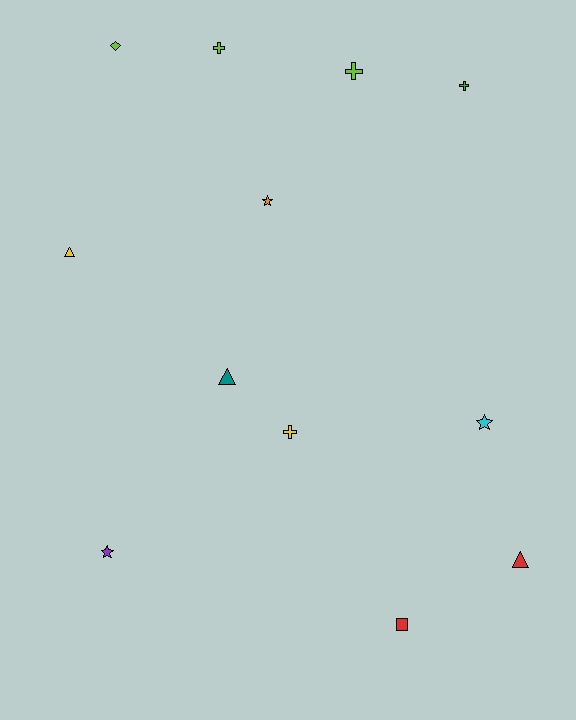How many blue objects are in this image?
There are no blue objects.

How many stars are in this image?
There are 3 stars.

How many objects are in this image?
There are 12 objects.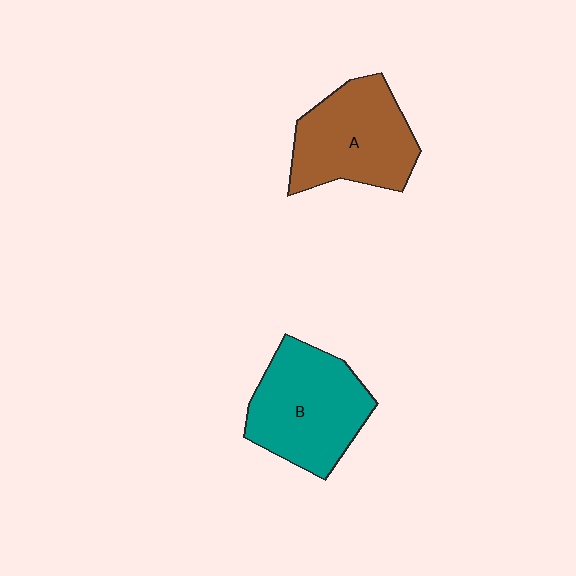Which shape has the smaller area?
Shape A (brown).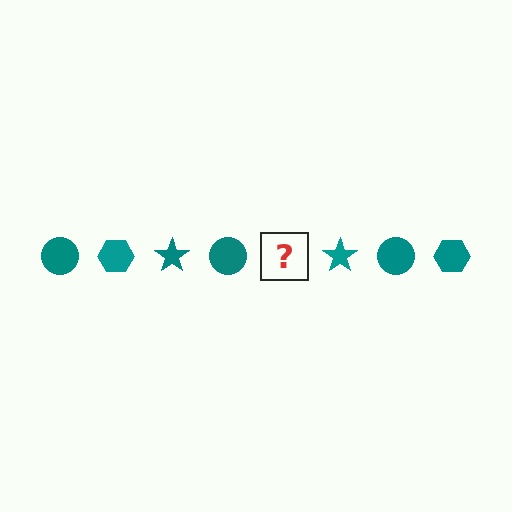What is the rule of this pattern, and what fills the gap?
The rule is that the pattern cycles through circle, hexagon, star shapes in teal. The gap should be filled with a teal hexagon.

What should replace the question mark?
The question mark should be replaced with a teal hexagon.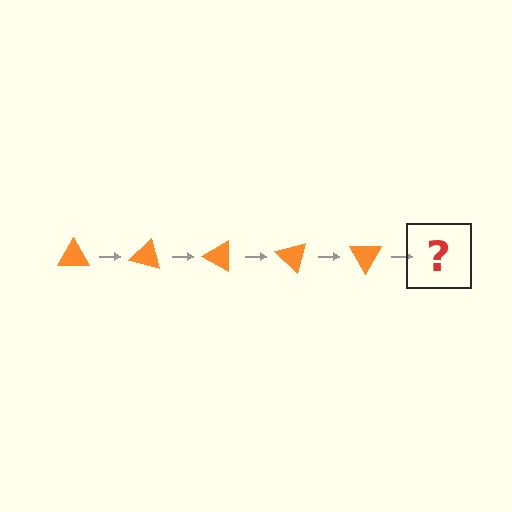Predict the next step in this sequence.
The next step is an orange triangle rotated 75 degrees.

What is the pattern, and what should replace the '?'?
The pattern is that the triangle rotates 15 degrees each step. The '?' should be an orange triangle rotated 75 degrees.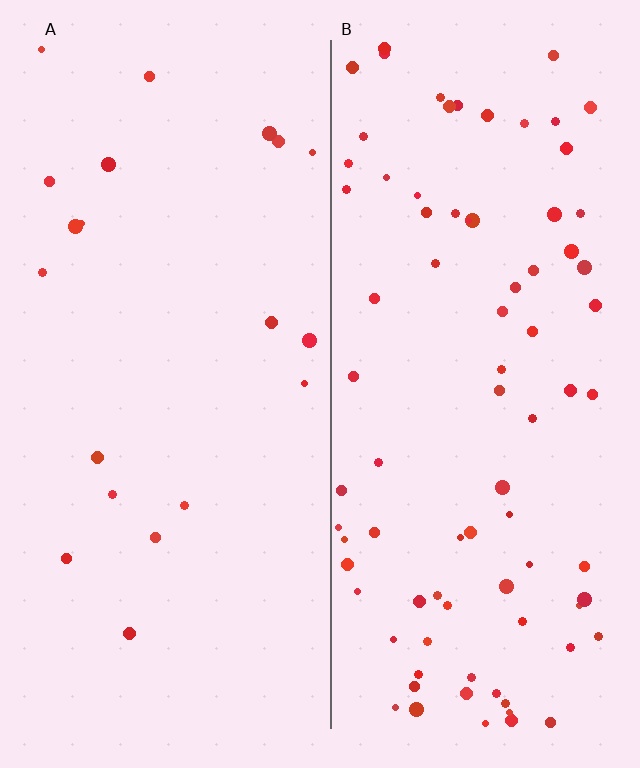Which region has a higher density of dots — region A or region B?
B (the right).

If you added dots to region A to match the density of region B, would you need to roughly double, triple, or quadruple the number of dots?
Approximately quadruple.